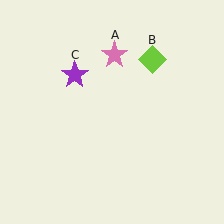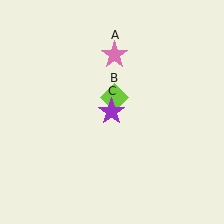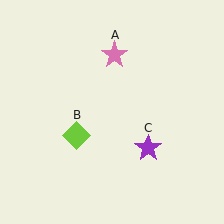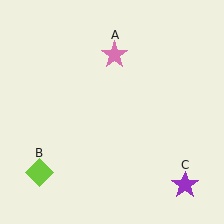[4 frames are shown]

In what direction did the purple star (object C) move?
The purple star (object C) moved down and to the right.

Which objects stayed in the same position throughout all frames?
Pink star (object A) remained stationary.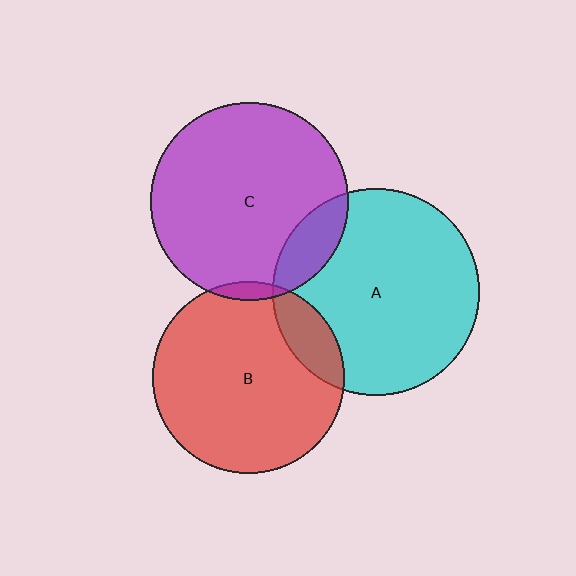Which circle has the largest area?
Circle A (cyan).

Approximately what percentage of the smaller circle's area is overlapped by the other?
Approximately 5%.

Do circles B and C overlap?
Yes.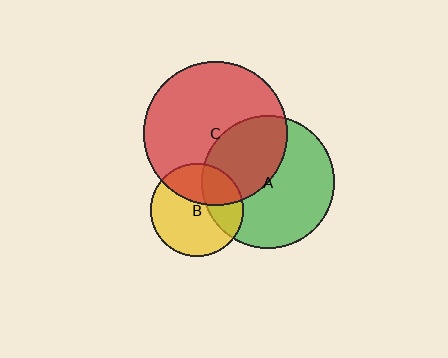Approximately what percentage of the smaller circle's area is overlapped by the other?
Approximately 30%.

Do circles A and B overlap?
Yes.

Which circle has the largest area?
Circle C (red).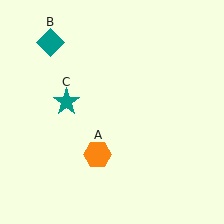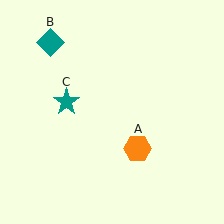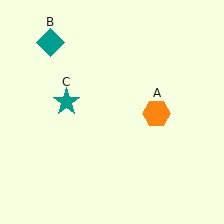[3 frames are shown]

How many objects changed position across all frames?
1 object changed position: orange hexagon (object A).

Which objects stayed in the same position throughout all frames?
Teal diamond (object B) and teal star (object C) remained stationary.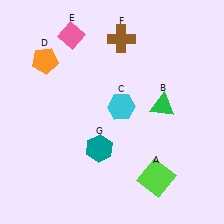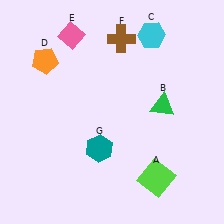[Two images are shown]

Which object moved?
The cyan hexagon (C) moved up.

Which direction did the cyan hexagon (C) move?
The cyan hexagon (C) moved up.